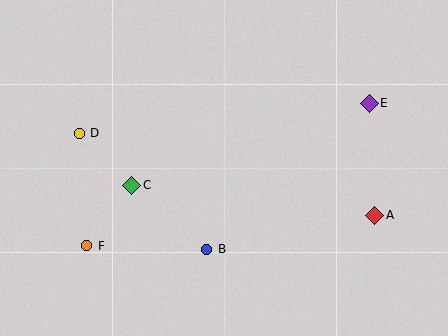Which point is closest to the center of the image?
Point B at (207, 249) is closest to the center.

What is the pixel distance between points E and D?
The distance between E and D is 292 pixels.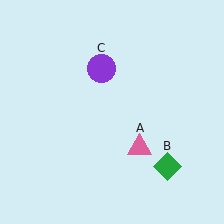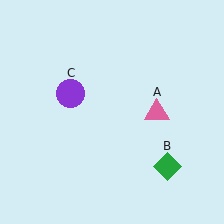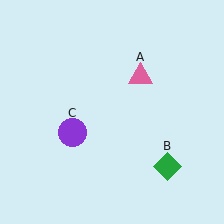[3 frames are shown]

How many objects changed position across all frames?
2 objects changed position: pink triangle (object A), purple circle (object C).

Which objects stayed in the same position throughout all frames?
Green diamond (object B) remained stationary.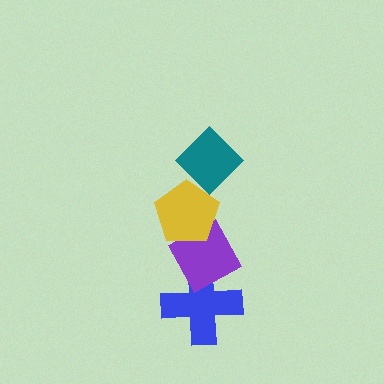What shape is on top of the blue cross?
The purple diamond is on top of the blue cross.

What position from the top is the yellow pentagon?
The yellow pentagon is 2nd from the top.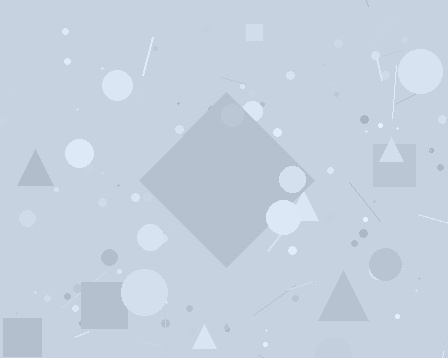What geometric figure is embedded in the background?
A diamond is embedded in the background.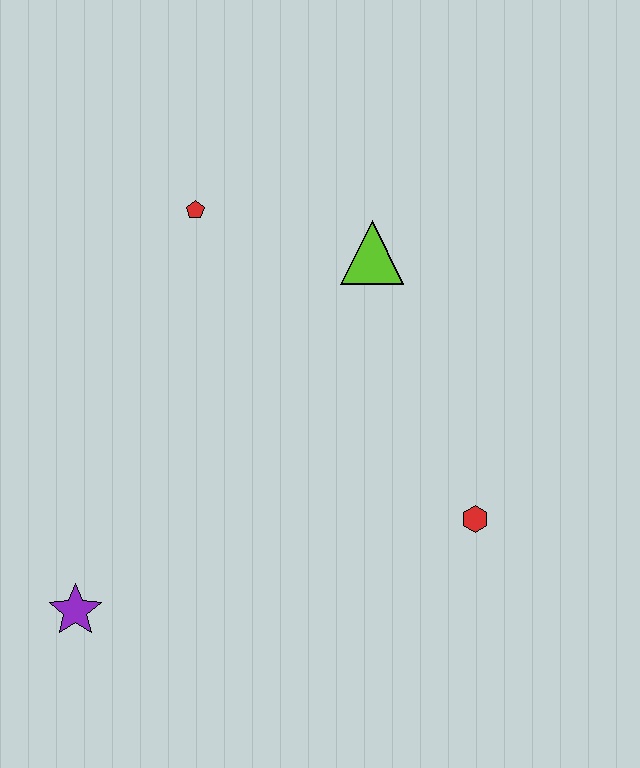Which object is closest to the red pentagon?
The lime triangle is closest to the red pentagon.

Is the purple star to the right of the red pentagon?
No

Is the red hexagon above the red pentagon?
No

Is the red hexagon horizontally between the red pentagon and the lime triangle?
No